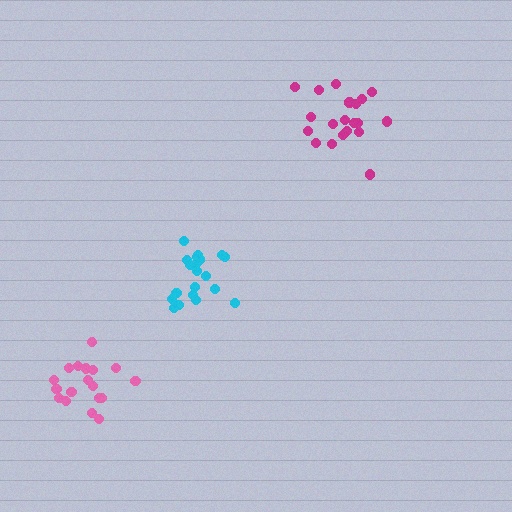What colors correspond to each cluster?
The clusters are colored: cyan, magenta, pink.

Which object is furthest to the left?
The pink cluster is leftmost.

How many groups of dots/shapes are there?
There are 3 groups.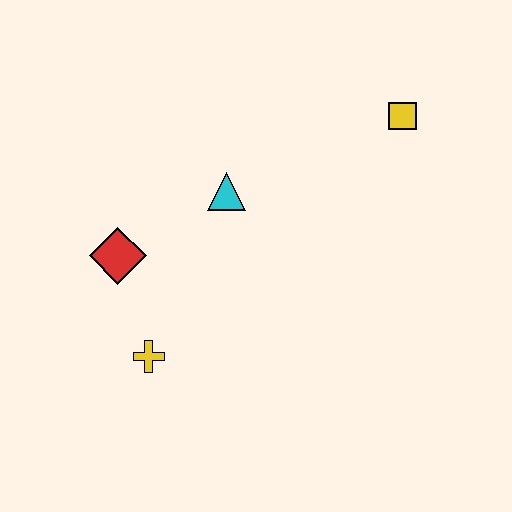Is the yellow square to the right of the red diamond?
Yes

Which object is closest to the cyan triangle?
The red diamond is closest to the cyan triangle.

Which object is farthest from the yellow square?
The yellow cross is farthest from the yellow square.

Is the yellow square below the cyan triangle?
No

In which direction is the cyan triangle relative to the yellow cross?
The cyan triangle is above the yellow cross.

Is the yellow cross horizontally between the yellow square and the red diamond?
Yes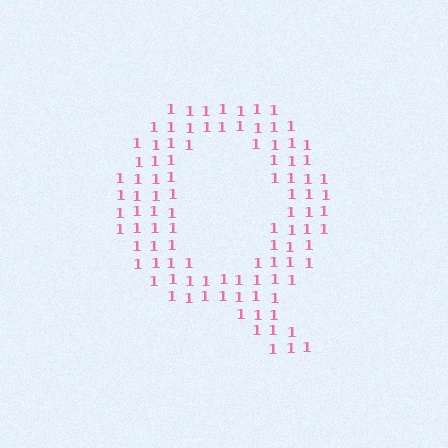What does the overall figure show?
The overall figure shows the letter Q.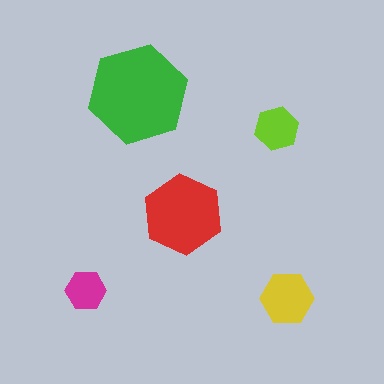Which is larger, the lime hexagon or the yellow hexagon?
The yellow one.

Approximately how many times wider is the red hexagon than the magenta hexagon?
About 2 times wider.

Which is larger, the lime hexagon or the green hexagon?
The green one.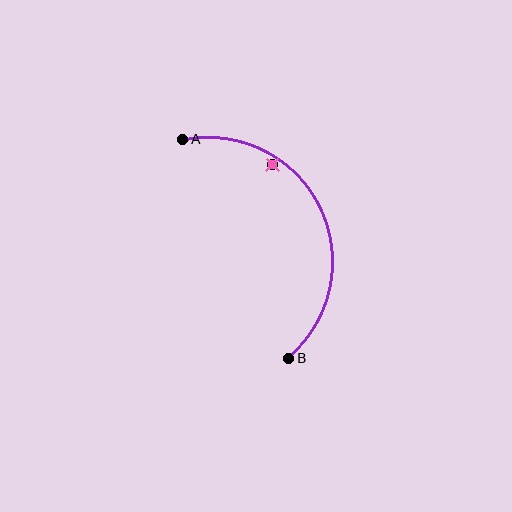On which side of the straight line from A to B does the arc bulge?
The arc bulges to the right of the straight line connecting A and B.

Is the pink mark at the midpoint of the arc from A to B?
No — the pink mark does not lie on the arc at all. It sits slightly inside the curve.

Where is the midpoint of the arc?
The arc midpoint is the point on the curve farthest from the straight line joining A and B. It sits to the right of that line.